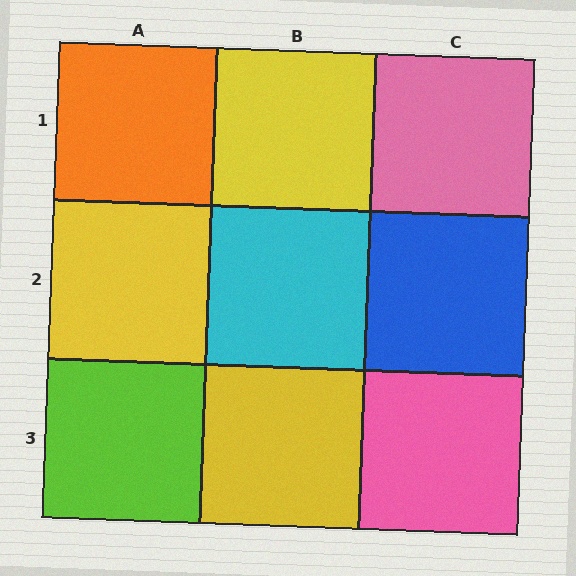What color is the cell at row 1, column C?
Pink.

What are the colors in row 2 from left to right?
Yellow, cyan, blue.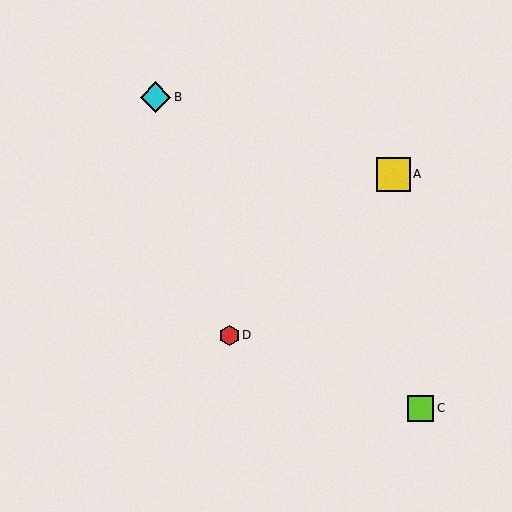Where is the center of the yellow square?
The center of the yellow square is at (394, 174).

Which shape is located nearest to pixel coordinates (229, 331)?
The red hexagon (labeled D) at (229, 336) is nearest to that location.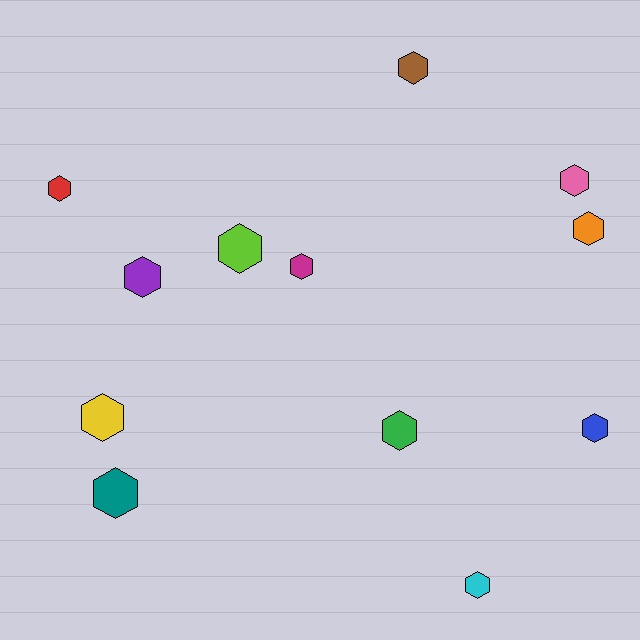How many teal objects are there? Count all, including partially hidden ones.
There is 1 teal object.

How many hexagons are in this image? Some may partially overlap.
There are 12 hexagons.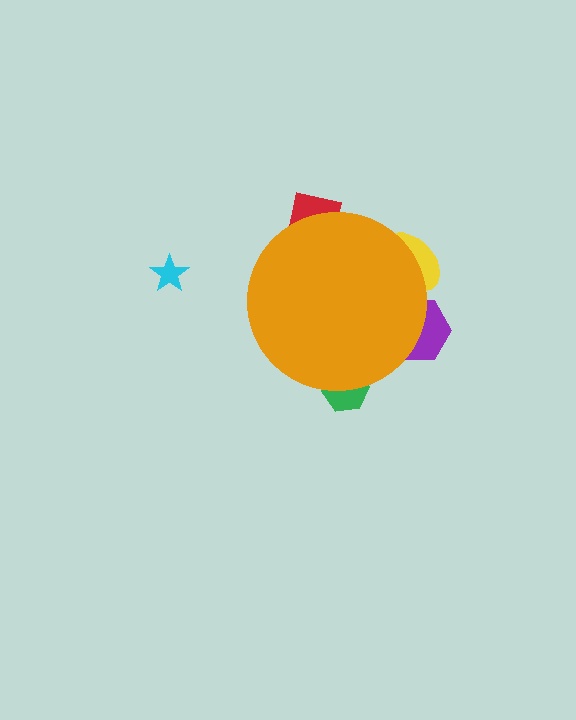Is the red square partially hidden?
Yes, the red square is partially hidden behind the orange circle.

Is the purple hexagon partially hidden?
Yes, the purple hexagon is partially hidden behind the orange circle.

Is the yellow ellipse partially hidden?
Yes, the yellow ellipse is partially hidden behind the orange circle.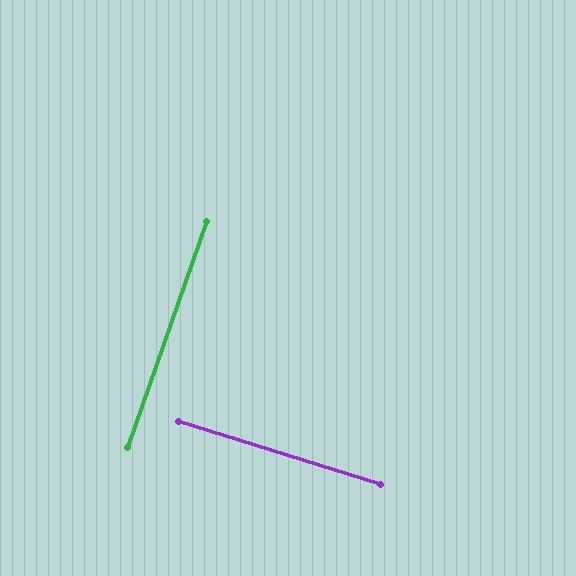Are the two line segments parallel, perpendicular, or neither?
Perpendicular — they meet at approximately 88°.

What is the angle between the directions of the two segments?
Approximately 88 degrees.